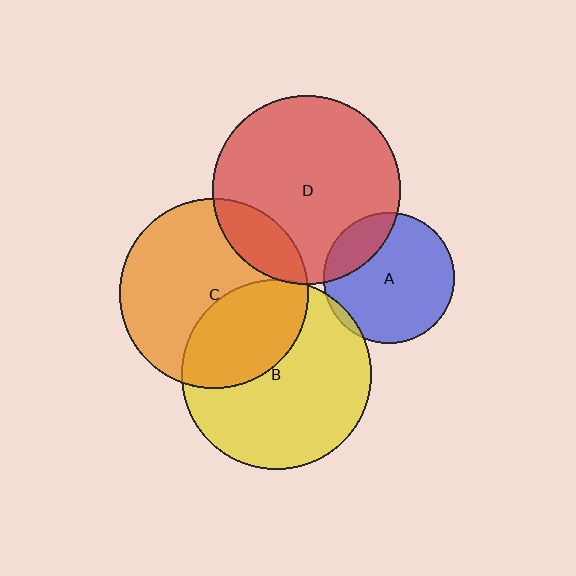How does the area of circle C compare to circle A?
Approximately 2.1 times.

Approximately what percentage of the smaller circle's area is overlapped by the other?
Approximately 35%.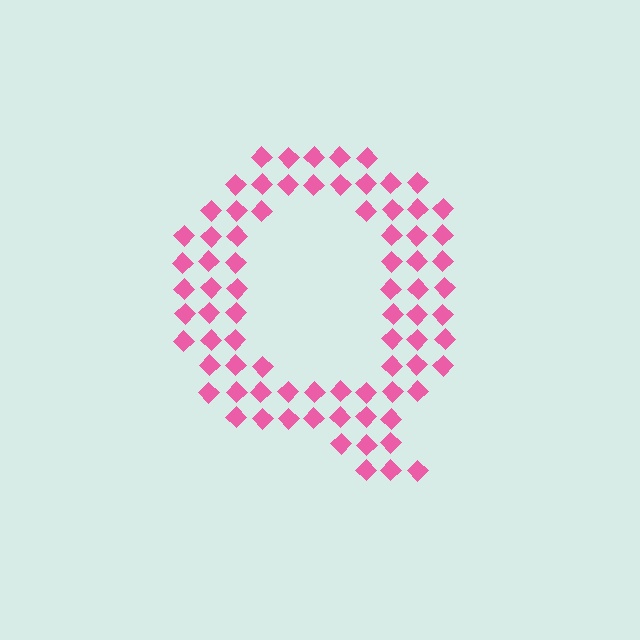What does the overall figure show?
The overall figure shows the letter Q.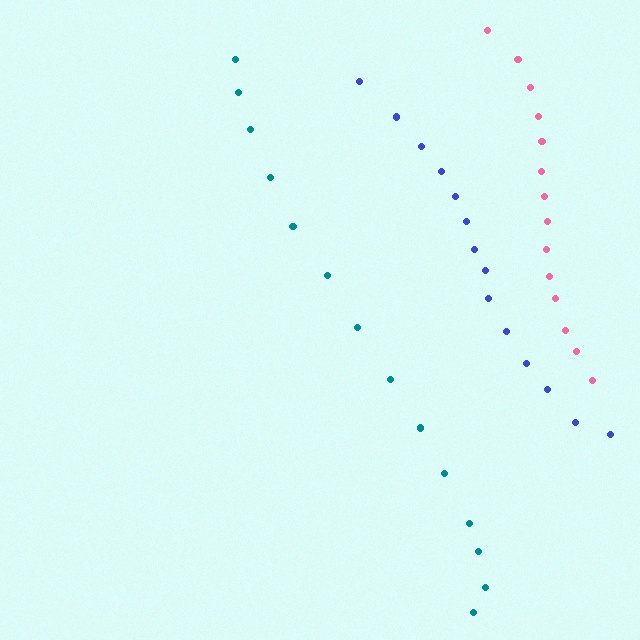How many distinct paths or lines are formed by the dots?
There are 3 distinct paths.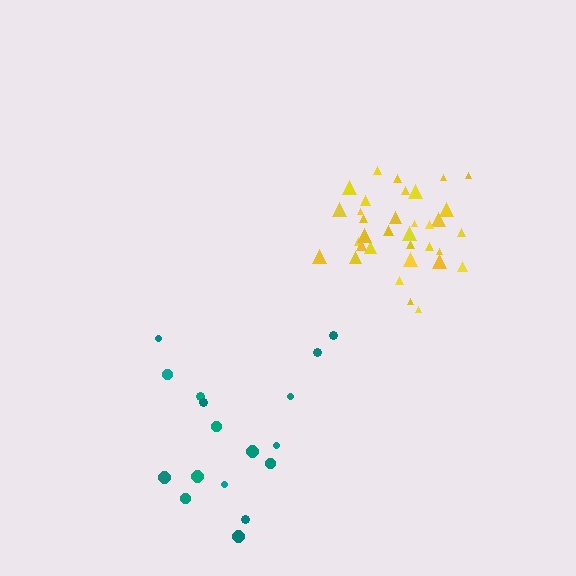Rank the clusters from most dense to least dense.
yellow, teal.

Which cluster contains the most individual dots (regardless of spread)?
Yellow (34).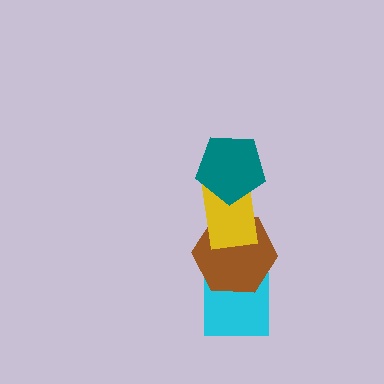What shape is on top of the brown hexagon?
The yellow rectangle is on top of the brown hexagon.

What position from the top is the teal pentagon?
The teal pentagon is 1st from the top.